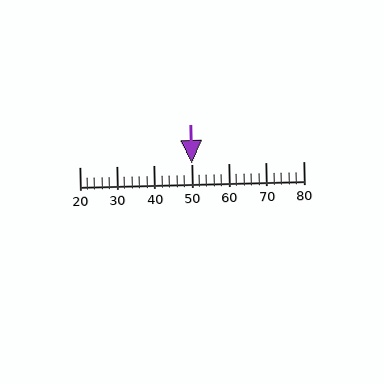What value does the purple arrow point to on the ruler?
The purple arrow points to approximately 50.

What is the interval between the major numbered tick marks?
The major tick marks are spaced 10 units apart.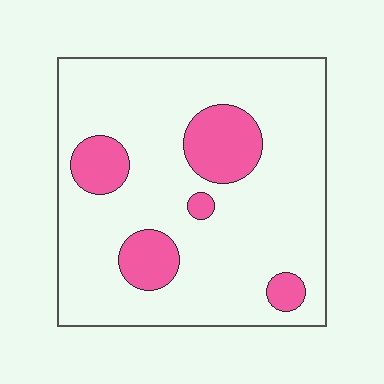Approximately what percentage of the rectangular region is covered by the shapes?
Approximately 15%.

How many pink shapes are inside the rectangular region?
5.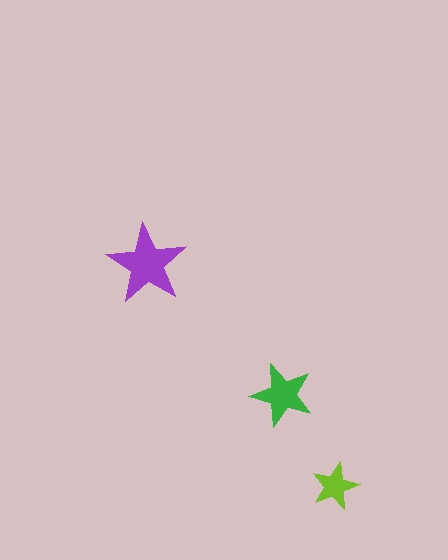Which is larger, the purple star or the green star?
The purple one.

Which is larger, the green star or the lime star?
The green one.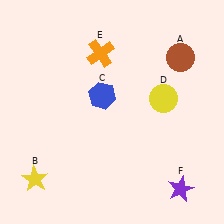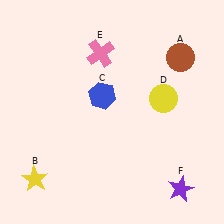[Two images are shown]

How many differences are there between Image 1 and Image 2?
There is 1 difference between the two images.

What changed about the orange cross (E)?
In Image 1, E is orange. In Image 2, it changed to pink.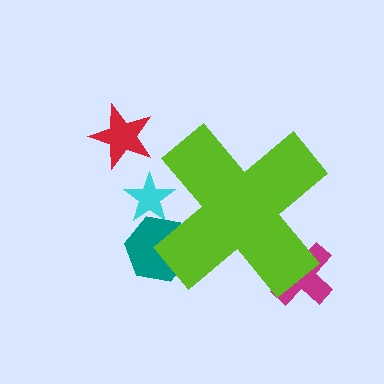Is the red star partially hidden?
No, the red star is fully visible.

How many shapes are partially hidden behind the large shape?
3 shapes are partially hidden.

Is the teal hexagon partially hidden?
Yes, the teal hexagon is partially hidden behind the lime cross.